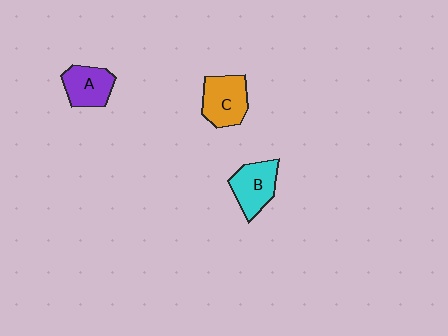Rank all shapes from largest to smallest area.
From largest to smallest: C (orange), B (cyan), A (purple).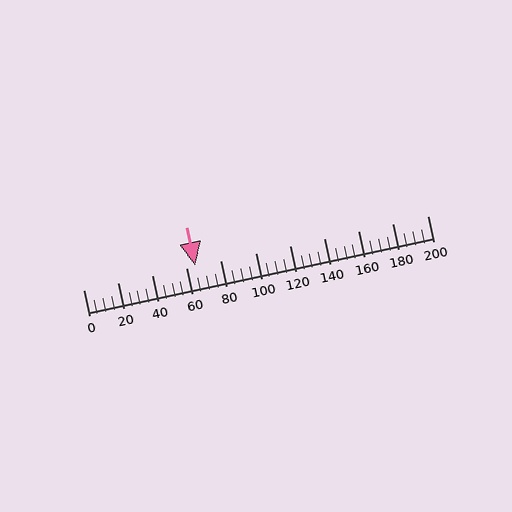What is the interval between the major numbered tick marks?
The major tick marks are spaced 20 units apart.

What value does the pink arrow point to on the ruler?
The pink arrow points to approximately 65.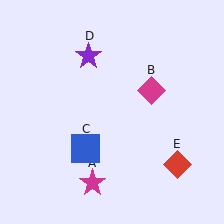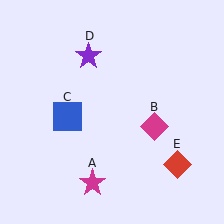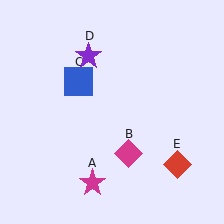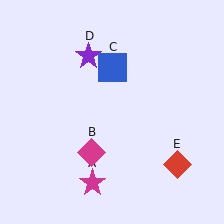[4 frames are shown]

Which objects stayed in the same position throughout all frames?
Magenta star (object A) and purple star (object D) and red diamond (object E) remained stationary.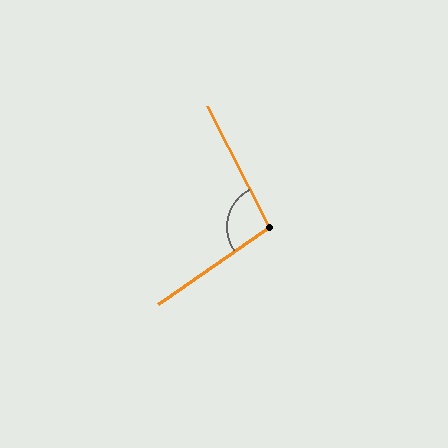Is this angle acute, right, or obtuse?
It is obtuse.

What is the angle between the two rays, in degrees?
Approximately 98 degrees.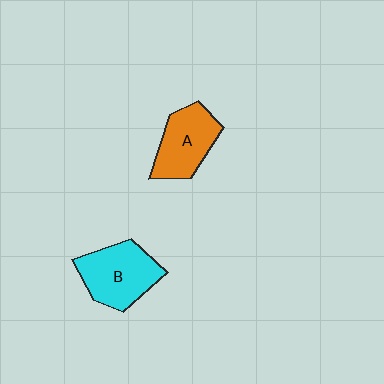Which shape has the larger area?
Shape B (cyan).